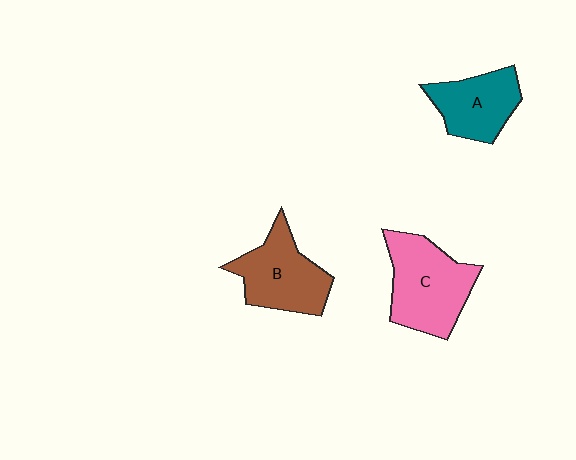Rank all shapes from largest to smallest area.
From largest to smallest: C (pink), B (brown), A (teal).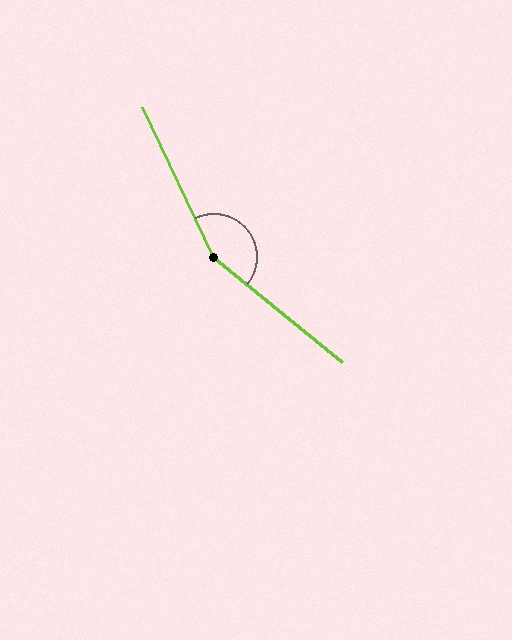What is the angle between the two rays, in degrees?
Approximately 155 degrees.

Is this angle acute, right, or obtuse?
It is obtuse.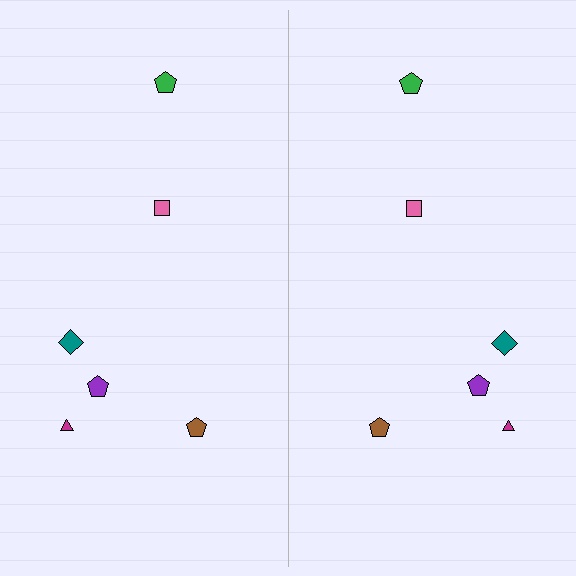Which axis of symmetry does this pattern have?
The pattern has a vertical axis of symmetry running through the center of the image.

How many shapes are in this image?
There are 12 shapes in this image.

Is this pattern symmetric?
Yes, this pattern has bilateral (reflection) symmetry.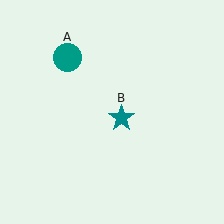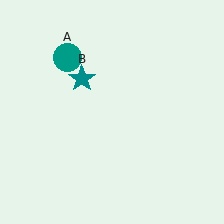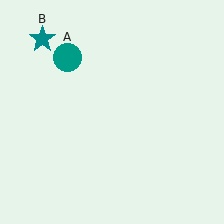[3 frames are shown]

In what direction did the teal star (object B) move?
The teal star (object B) moved up and to the left.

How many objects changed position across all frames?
1 object changed position: teal star (object B).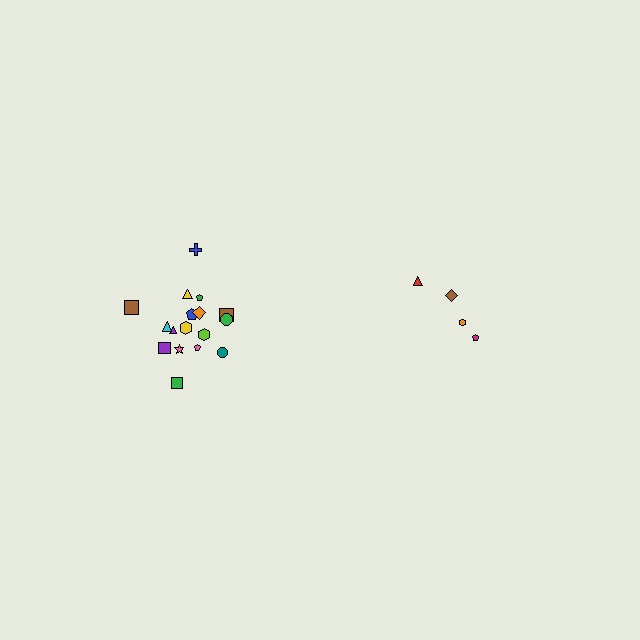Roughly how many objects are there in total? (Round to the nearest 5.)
Roughly 20 objects in total.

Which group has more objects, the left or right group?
The left group.